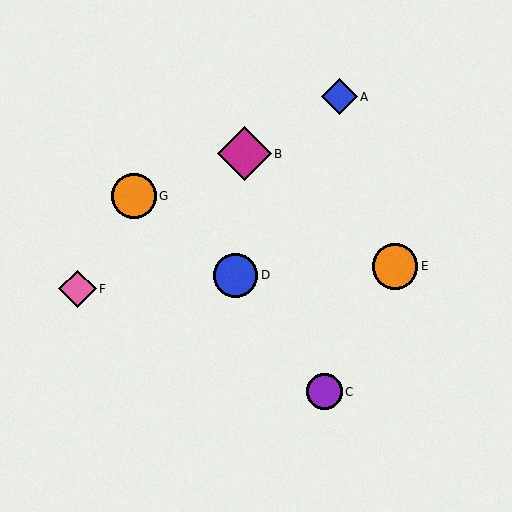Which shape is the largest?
The magenta diamond (labeled B) is the largest.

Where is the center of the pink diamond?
The center of the pink diamond is at (78, 289).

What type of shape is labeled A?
Shape A is a blue diamond.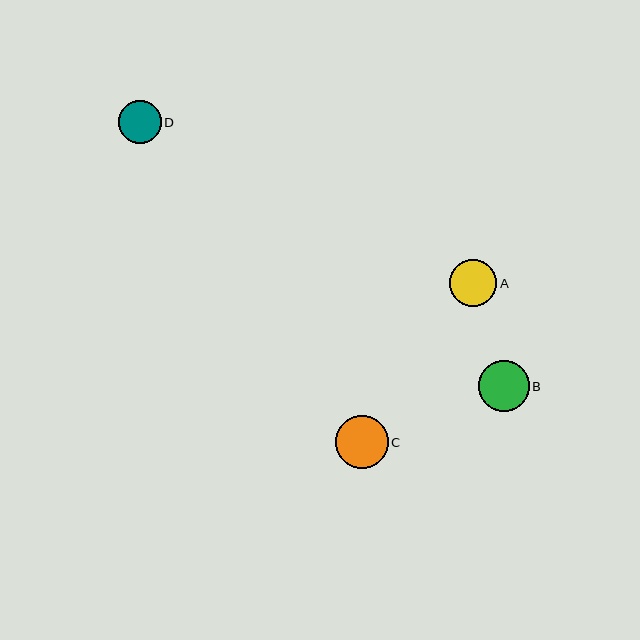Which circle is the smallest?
Circle D is the smallest with a size of approximately 43 pixels.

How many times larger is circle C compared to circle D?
Circle C is approximately 1.2 times the size of circle D.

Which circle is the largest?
Circle C is the largest with a size of approximately 53 pixels.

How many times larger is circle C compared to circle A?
Circle C is approximately 1.1 times the size of circle A.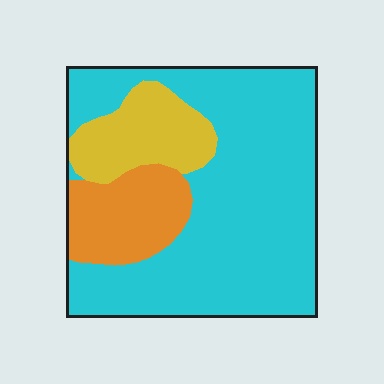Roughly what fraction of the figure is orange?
Orange takes up about one sixth (1/6) of the figure.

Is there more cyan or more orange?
Cyan.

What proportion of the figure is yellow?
Yellow covers 15% of the figure.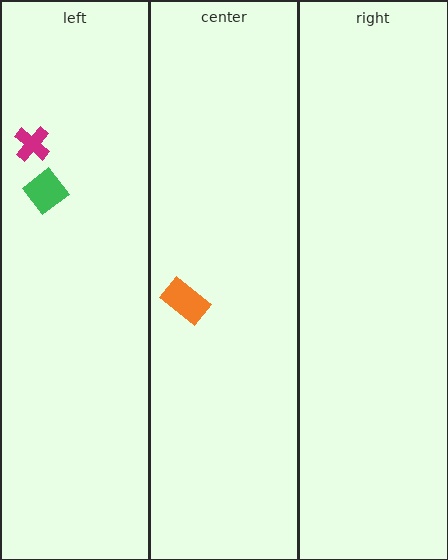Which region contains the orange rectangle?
The center region.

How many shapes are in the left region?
2.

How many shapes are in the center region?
1.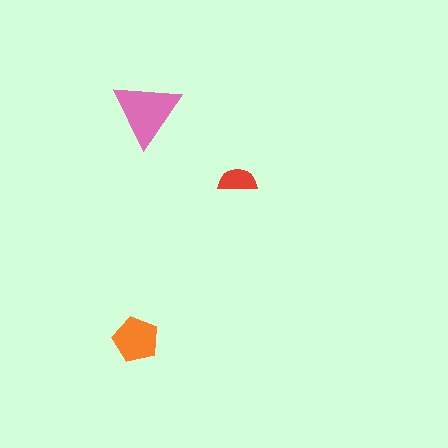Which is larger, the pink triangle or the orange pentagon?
The pink triangle.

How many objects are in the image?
There are 3 objects in the image.